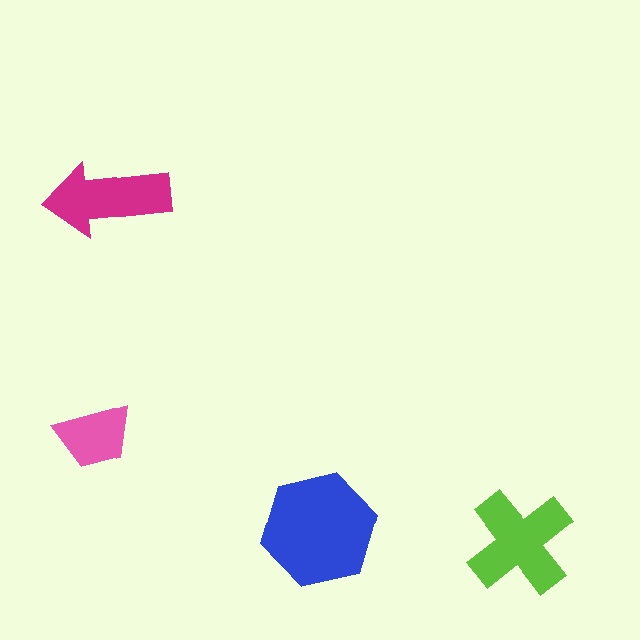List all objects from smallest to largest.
The pink trapezoid, the magenta arrow, the lime cross, the blue hexagon.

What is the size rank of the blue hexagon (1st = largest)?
1st.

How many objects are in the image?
There are 4 objects in the image.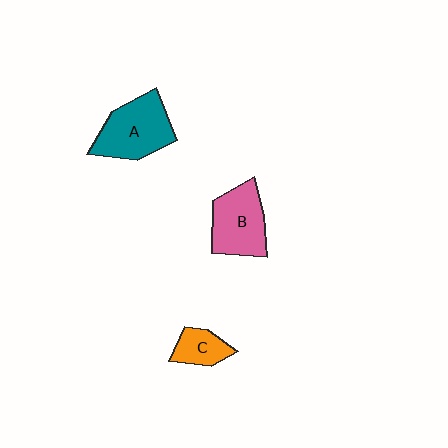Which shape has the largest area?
Shape A (teal).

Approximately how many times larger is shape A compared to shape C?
Approximately 2.2 times.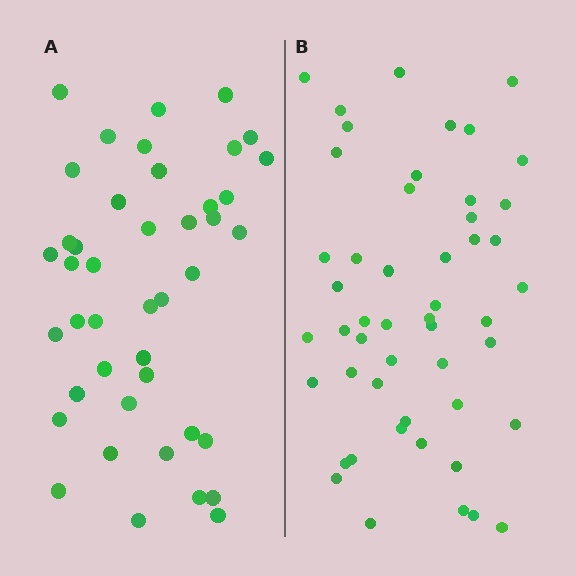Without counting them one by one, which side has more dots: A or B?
Region B (the right region) has more dots.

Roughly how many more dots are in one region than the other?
Region B has roughly 8 or so more dots than region A.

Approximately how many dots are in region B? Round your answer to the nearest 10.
About 50 dots.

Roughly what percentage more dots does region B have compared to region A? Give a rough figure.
About 15% more.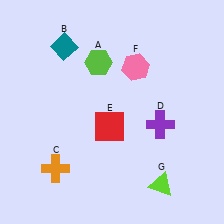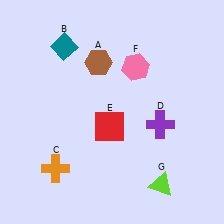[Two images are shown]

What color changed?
The hexagon (A) changed from lime in Image 1 to brown in Image 2.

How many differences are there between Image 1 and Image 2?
There is 1 difference between the two images.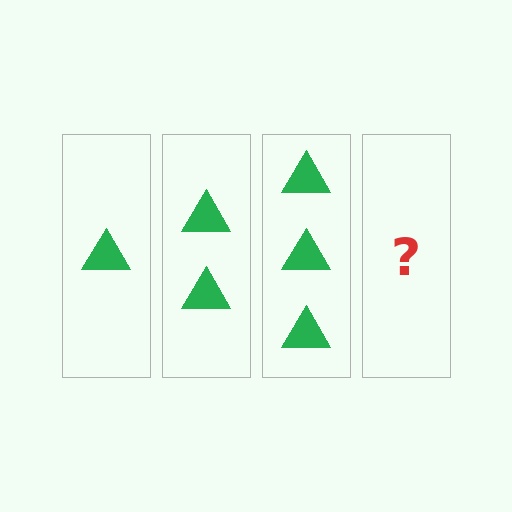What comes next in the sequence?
The next element should be 4 triangles.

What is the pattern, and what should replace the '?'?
The pattern is that each step adds one more triangle. The '?' should be 4 triangles.